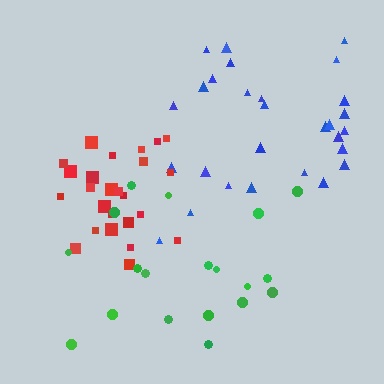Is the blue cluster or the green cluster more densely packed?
Green.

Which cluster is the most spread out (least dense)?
Blue.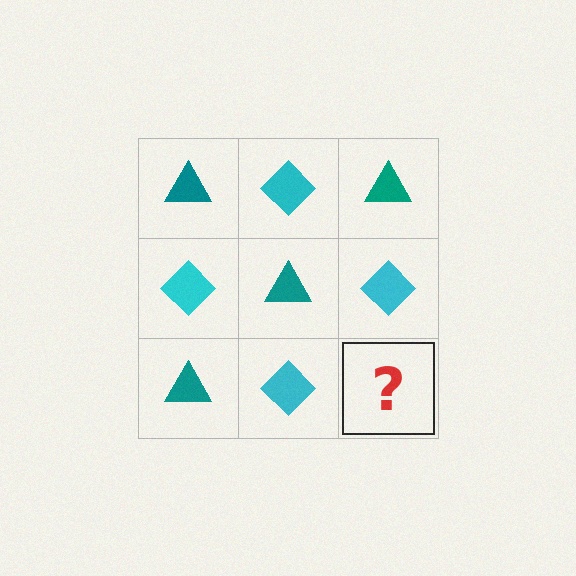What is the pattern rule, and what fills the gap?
The rule is that it alternates teal triangle and cyan diamond in a checkerboard pattern. The gap should be filled with a teal triangle.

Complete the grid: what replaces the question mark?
The question mark should be replaced with a teal triangle.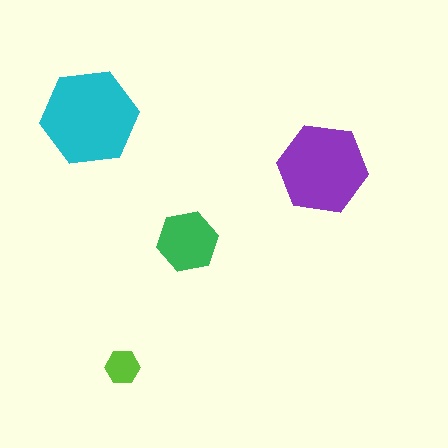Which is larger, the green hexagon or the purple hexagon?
The purple one.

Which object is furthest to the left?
The cyan hexagon is leftmost.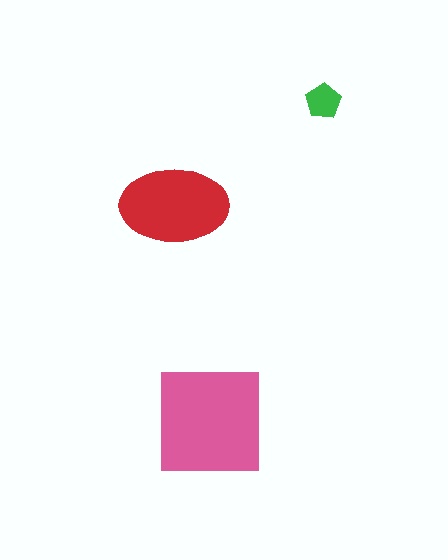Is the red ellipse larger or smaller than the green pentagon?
Larger.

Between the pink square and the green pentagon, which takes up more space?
The pink square.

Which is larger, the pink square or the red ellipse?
The pink square.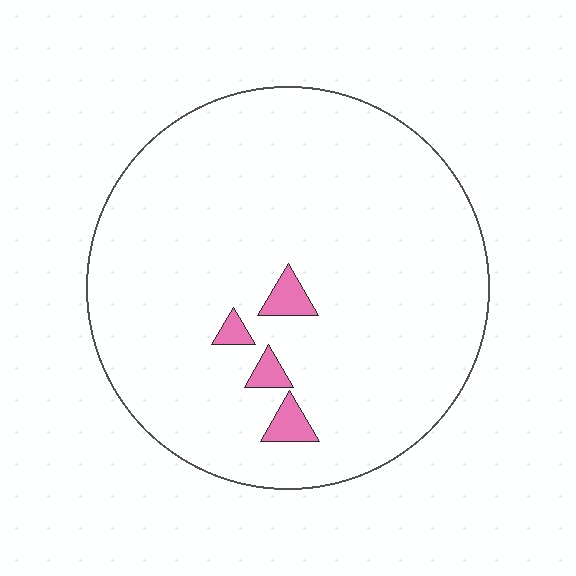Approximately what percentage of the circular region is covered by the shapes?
Approximately 5%.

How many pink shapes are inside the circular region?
4.